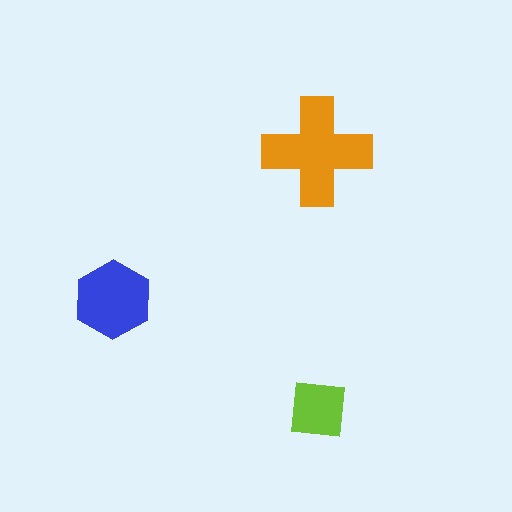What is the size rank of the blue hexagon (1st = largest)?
2nd.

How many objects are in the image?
There are 3 objects in the image.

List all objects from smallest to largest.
The lime square, the blue hexagon, the orange cross.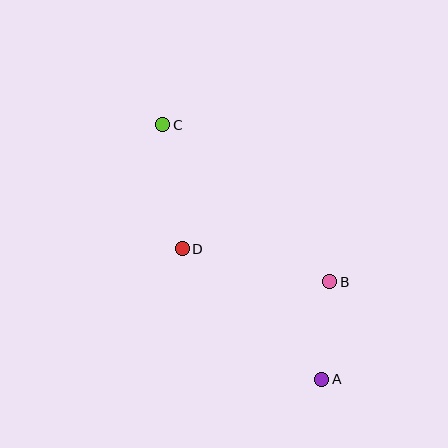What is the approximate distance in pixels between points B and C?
The distance between B and C is approximately 230 pixels.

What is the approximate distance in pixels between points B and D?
The distance between B and D is approximately 151 pixels.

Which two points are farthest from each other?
Points A and C are farthest from each other.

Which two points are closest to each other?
Points A and B are closest to each other.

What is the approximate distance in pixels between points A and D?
The distance between A and D is approximately 191 pixels.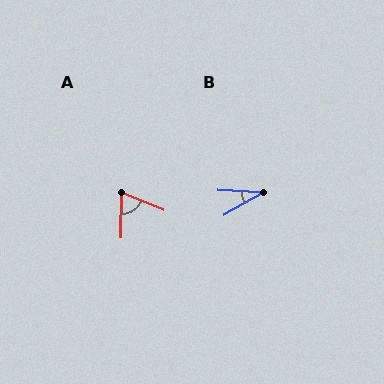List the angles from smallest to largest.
B (33°), A (68°).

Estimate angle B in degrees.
Approximately 33 degrees.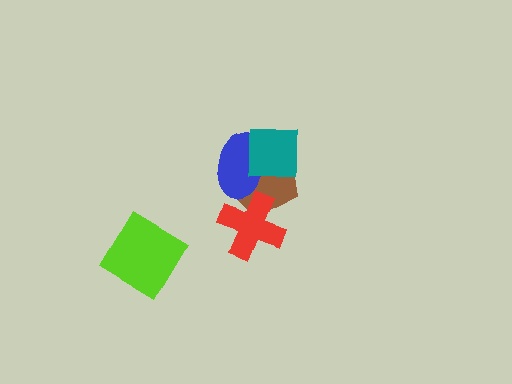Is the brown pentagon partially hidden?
Yes, it is partially covered by another shape.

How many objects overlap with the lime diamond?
0 objects overlap with the lime diamond.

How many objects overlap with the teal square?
2 objects overlap with the teal square.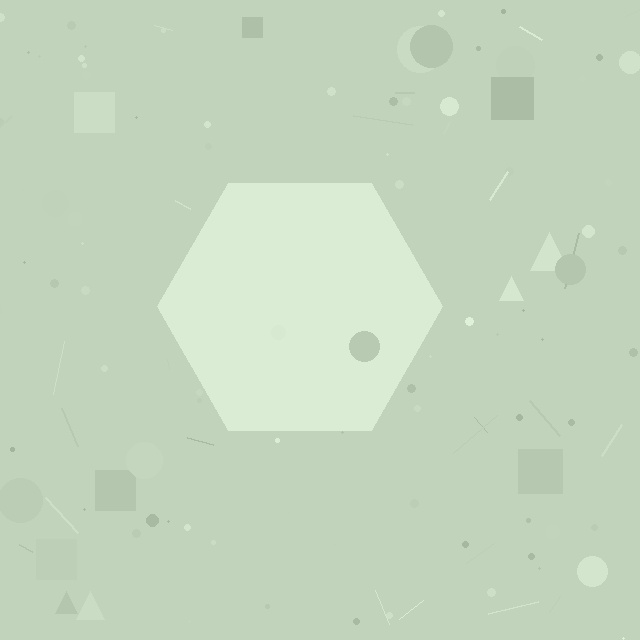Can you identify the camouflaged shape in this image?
The camouflaged shape is a hexagon.